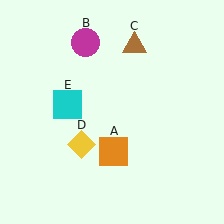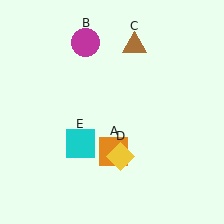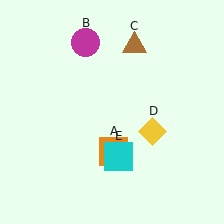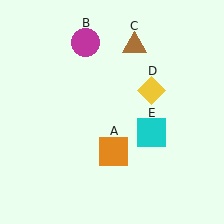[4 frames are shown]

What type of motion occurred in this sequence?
The yellow diamond (object D), cyan square (object E) rotated counterclockwise around the center of the scene.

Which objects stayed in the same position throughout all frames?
Orange square (object A) and magenta circle (object B) and brown triangle (object C) remained stationary.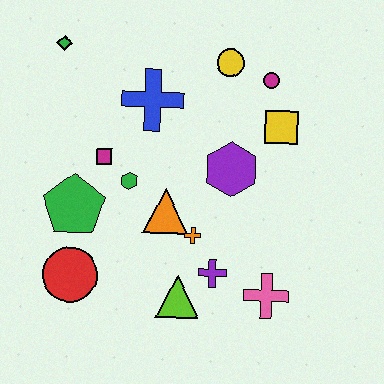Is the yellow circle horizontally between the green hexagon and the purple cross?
No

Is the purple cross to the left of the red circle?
No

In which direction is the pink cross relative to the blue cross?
The pink cross is below the blue cross.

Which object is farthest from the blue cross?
The pink cross is farthest from the blue cross.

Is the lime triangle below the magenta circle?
Yes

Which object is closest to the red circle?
The green pentagon is closest to the red circle.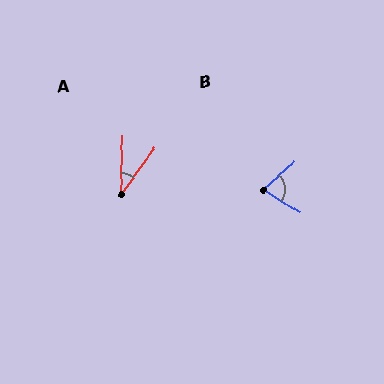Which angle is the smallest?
A, at approximately 34 degrees.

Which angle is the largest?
B, at approximately 74 degrees.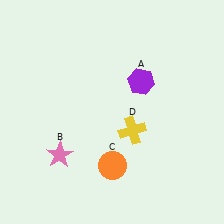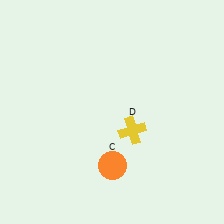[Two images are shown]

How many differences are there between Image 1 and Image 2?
There are 2 differences between the two images.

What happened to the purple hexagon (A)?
The purple hexagon (A) was removed in Image 2. It was in the top-right area of Image 1.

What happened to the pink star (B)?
The pink star (B) was removed in Image 2. It was in the bottom-left area of Image 1.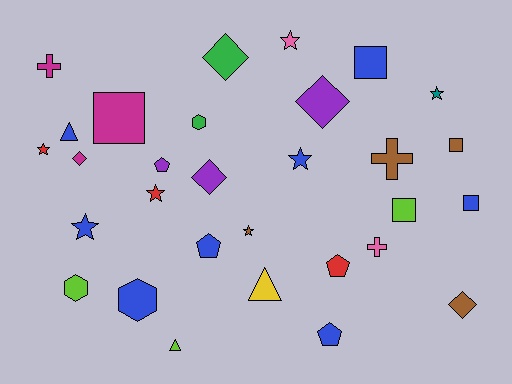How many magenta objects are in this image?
There are 3 magenta objects.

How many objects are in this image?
There are 30 objects.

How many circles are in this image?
There are no circles.